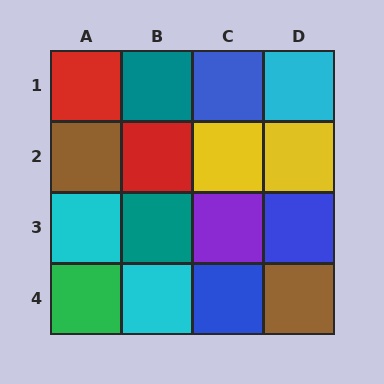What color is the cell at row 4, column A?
Green.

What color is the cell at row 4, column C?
Blue.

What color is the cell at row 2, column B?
Red.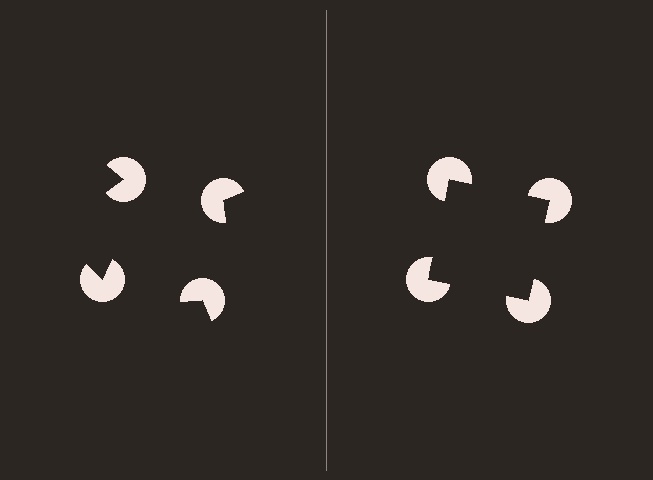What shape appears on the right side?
An illusory square.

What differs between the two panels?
The pac-man discs are positioned identically on both sides; only the wedge orientations differ. On the right they align to a square; on the left they are misaligned.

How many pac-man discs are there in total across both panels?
8 — 4 on each side.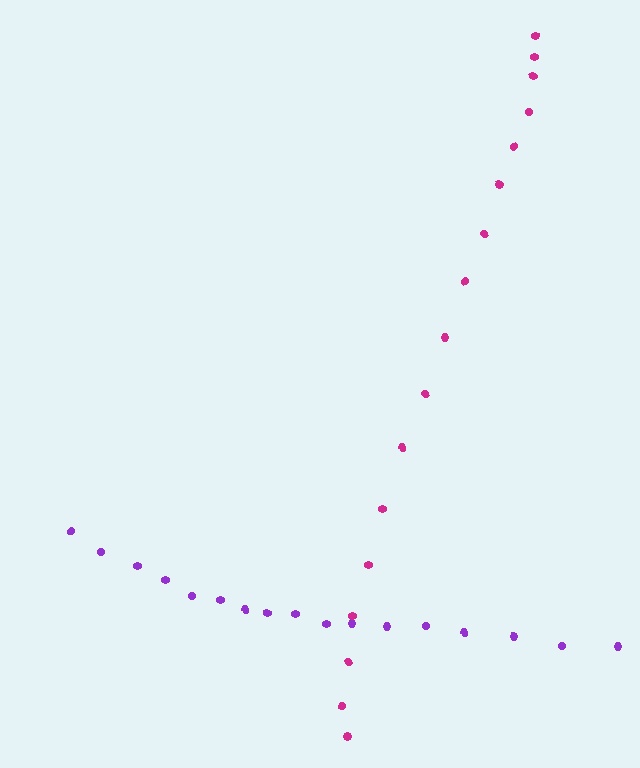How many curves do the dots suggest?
There are 2 distinct paths.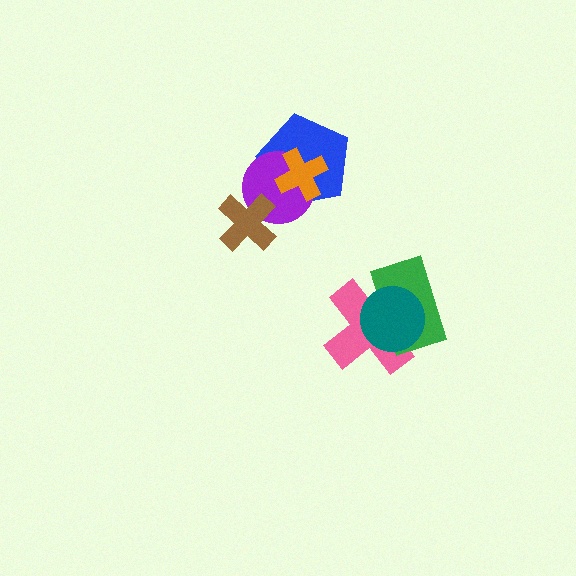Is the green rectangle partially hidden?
Yes, it is partially covered by another shape.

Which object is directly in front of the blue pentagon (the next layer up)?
The purple circle is directly in front of the blue pentagon.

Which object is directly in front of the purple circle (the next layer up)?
The orange cross is directly in front of the purple circle.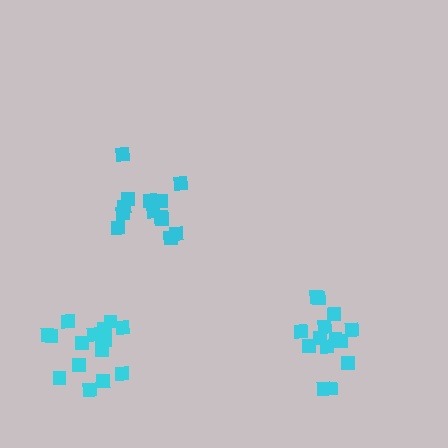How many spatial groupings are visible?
There are 3 spatial groupings.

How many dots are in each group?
Group 1: 13 dots, Group 2: 16 dots, Group 3: 14 dots (43 total).